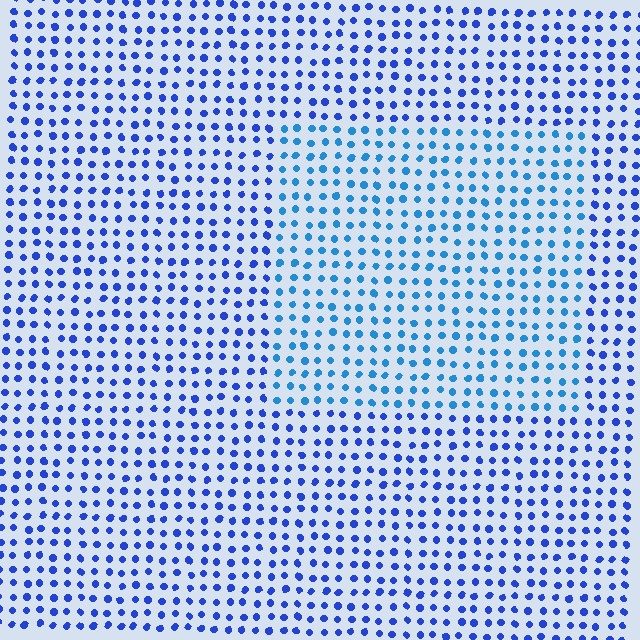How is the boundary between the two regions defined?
The boundary is defined purely by a slight shift in hue (about 26 degrees). Spacing, size, and orientation are identical on both sides.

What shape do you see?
I see a rectangle.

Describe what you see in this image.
The image is filled with small blue elements in a uniform arrangement. A rectangle-shaped region is visible where the elements are tinted to a slightly different hue, forming a subtle color boundary.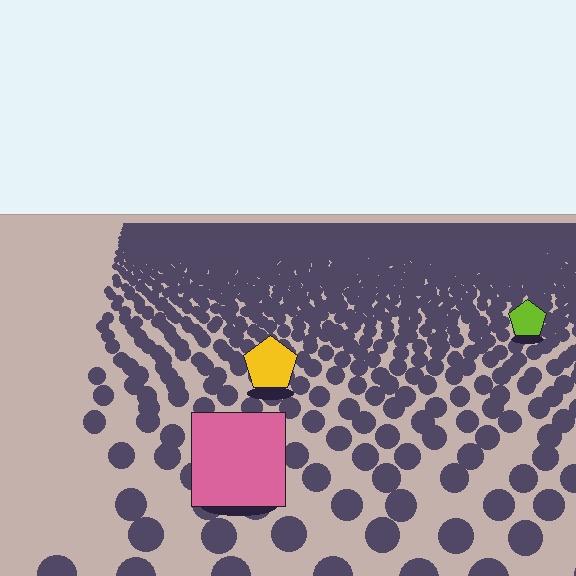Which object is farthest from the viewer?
The lime pentagon is farthest from the viewer. It appears smaller and the ground texture around it is denser.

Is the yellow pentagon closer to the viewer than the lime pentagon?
Yes. The yellow pentagon is closer — you can tell from the texture gradient: the ground texture is coarser near it.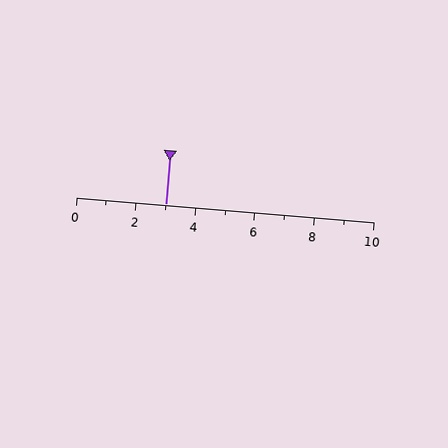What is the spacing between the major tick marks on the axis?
The major ticks are spaced 2 apart.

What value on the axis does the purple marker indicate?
The marker indicates approximately 3.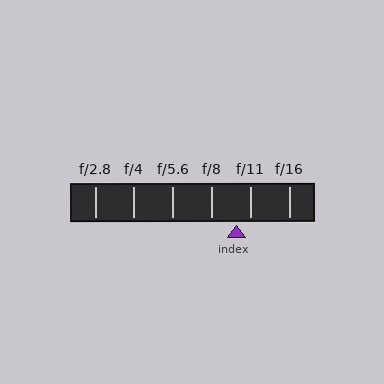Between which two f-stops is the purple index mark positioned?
The index mark is between f/8 and f/11.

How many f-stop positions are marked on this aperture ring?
There are 6 f-stop positions marked.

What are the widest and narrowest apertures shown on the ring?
The widest aperture shown is f/2.8 and the narrowest is f/16.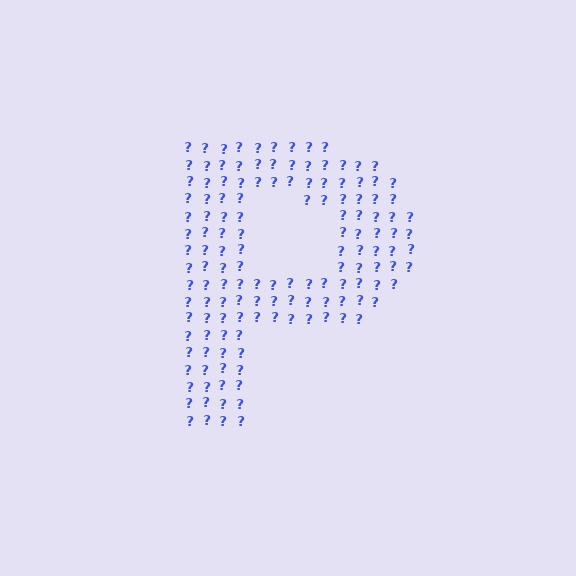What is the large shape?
The large shape is the letter P.